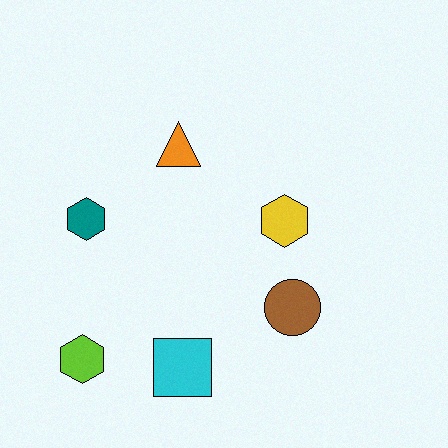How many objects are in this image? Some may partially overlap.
There are 6 objects.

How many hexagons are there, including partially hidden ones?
There are 3 hexagons.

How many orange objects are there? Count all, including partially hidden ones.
There is 1 orange object.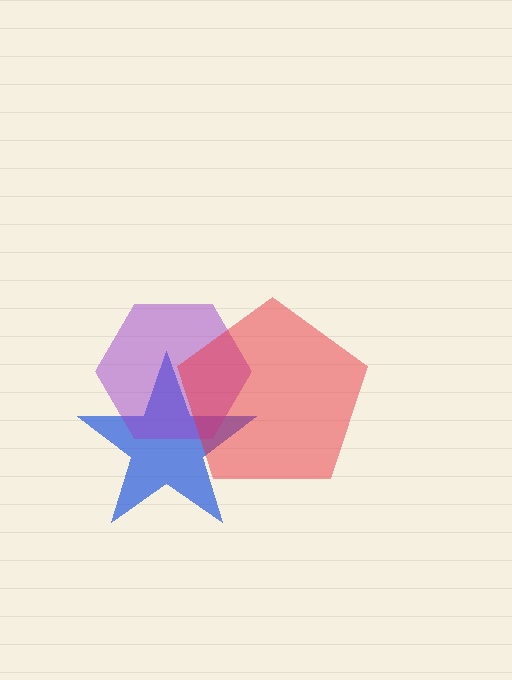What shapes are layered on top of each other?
The layered shapes are: a blue star, a purple hexagon, a red pentagon.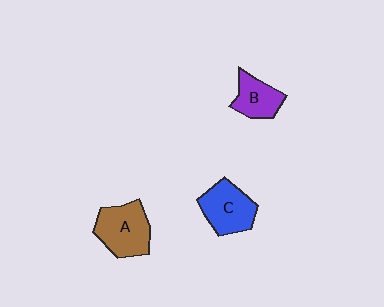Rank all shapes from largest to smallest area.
From largest to smallest: A (brown), C (blue), B (purple).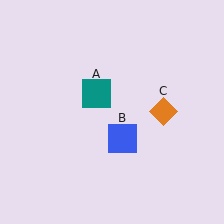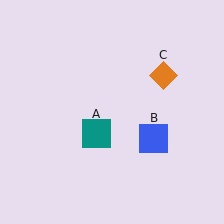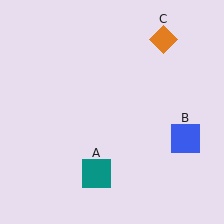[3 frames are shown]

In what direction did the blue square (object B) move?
The blue square (object B) moved right.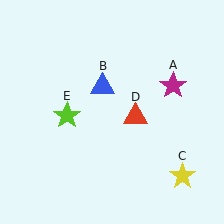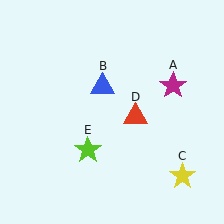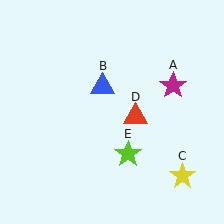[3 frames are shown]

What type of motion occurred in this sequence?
The lime star (object E) rotated counterclockwise around the center of the scene.